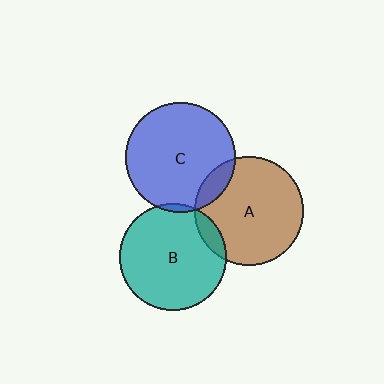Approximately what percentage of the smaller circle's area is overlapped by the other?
Approximately 10%.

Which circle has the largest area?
Circle C (blue).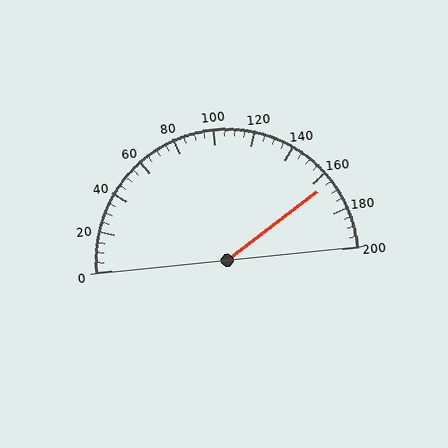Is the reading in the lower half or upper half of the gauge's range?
The reading is in the upper half of the range (0 to 200).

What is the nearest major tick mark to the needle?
The nearest major tick mark is 160.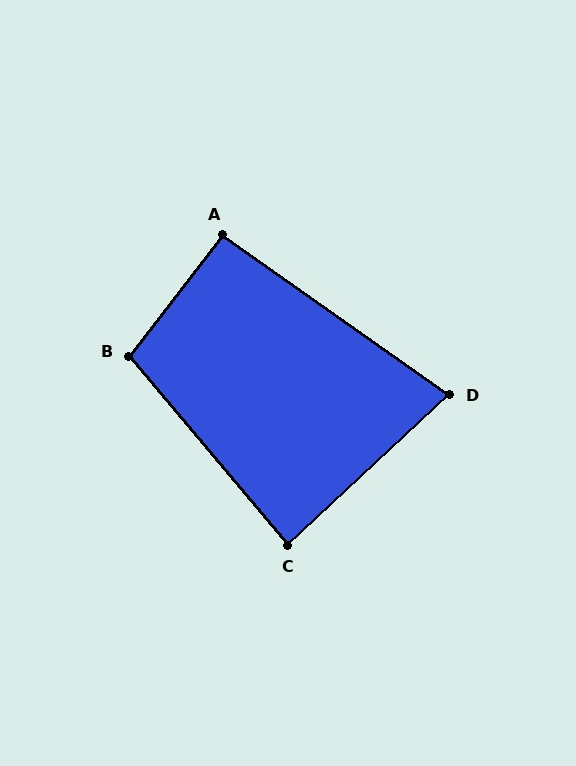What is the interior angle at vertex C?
Approximately 87 degrees (approximately right).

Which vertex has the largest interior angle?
B, at approximately 102 degrees.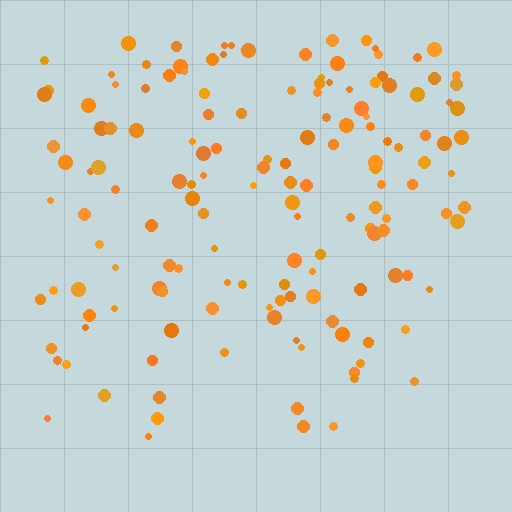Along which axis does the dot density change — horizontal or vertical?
Vertical.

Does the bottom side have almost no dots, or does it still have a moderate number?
Still a moderate number, just noticeably fewer than the top.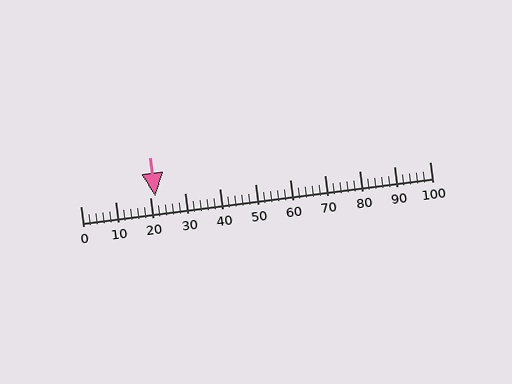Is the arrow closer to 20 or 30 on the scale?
The arrow is closer to 20.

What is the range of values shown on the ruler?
The ruler shows values from 0 to 100.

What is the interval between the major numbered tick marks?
The major tick marks are spaced 10 units apart.